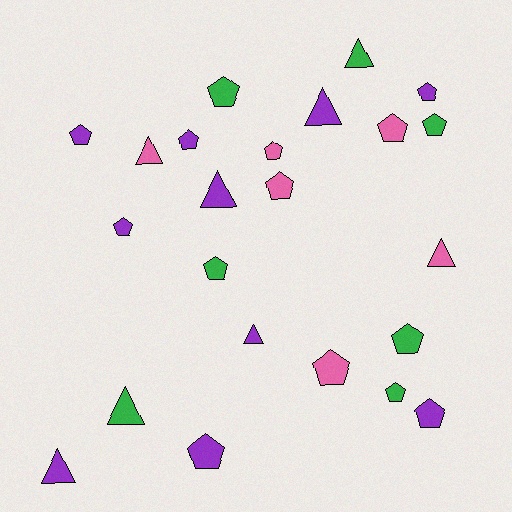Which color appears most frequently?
Purple, with 10 objects.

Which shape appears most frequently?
Pentagon, with 15 objects.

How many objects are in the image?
There are 23 objects.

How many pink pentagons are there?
There are 4 pink pentagons.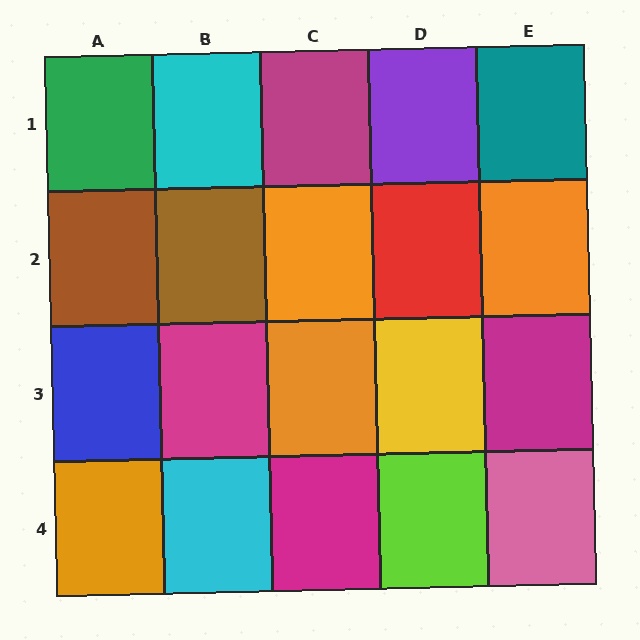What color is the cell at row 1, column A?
Green.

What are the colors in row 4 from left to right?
Orange, cyan, magenta, lime, pink.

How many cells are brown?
2 cells are brown.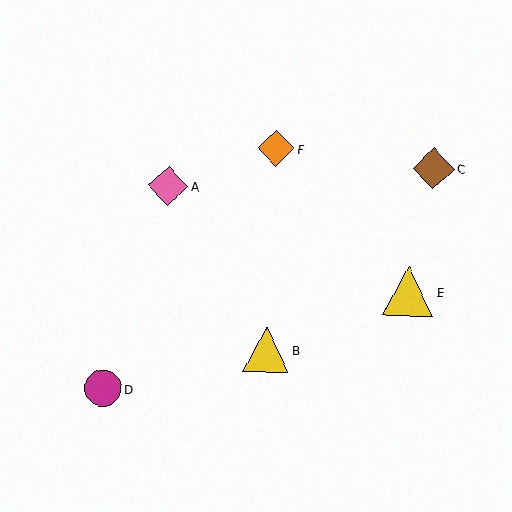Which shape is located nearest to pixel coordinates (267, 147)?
The orange diamond (labeled F) at (276, 148) is nearest to that location.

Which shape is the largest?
The yellow triangle (labeled E) is the largest.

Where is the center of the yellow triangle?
The center of the yellow triangle is at (266, 350).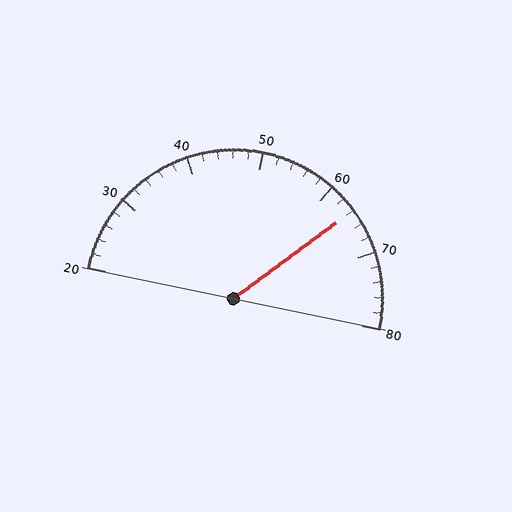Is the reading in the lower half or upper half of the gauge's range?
The reading is in the upper half of the range (20 to 80).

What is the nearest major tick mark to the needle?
The nearest major tick mark is 60.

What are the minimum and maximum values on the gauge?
The gauge ranges from 20 to 80.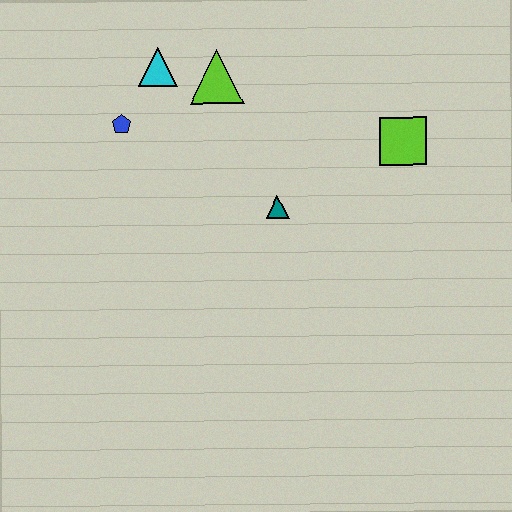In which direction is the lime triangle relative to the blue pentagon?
The lime triangle is to the right of the blue pentagon.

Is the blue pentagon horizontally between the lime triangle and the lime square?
No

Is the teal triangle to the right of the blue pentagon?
Yes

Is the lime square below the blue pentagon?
Yes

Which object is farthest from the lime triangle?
The lime square is farthest from the lime triangle.